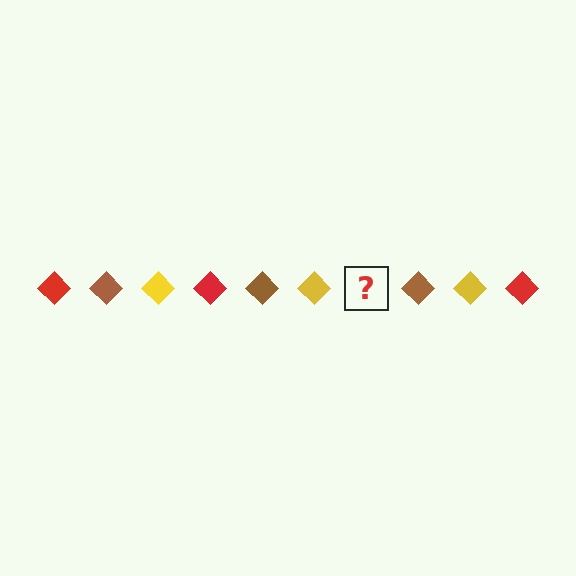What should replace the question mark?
The question mark should be replaced with a red diamond.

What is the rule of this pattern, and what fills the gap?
The rule is that the pattern cycles through red, brown, yellow diamonds. The gap should be filled with a red diamond.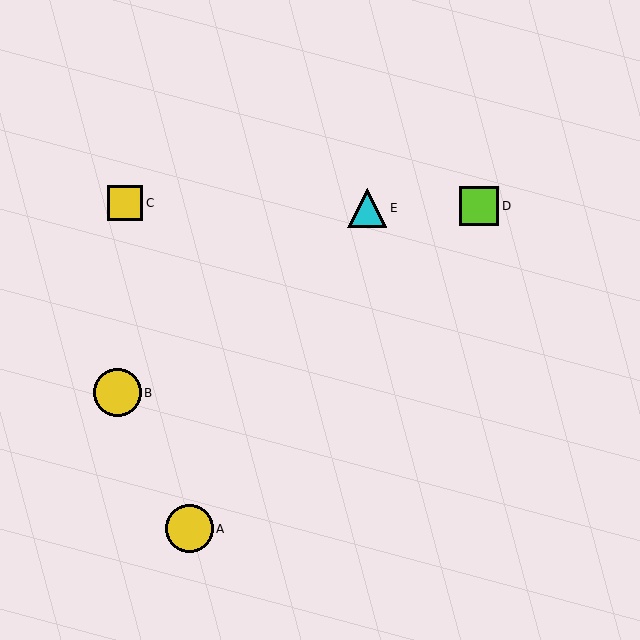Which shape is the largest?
The yellow circle (labeled A) is the largest.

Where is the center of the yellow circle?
The center of the yellow circle is at (118, 393).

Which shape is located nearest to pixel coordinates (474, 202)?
The lime square (labeled D) at (479, 206) is nearest to that location.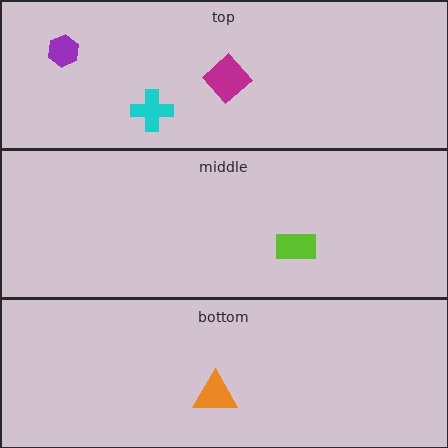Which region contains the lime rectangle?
The middle region.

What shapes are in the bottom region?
The orange triangle.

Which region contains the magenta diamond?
The top region.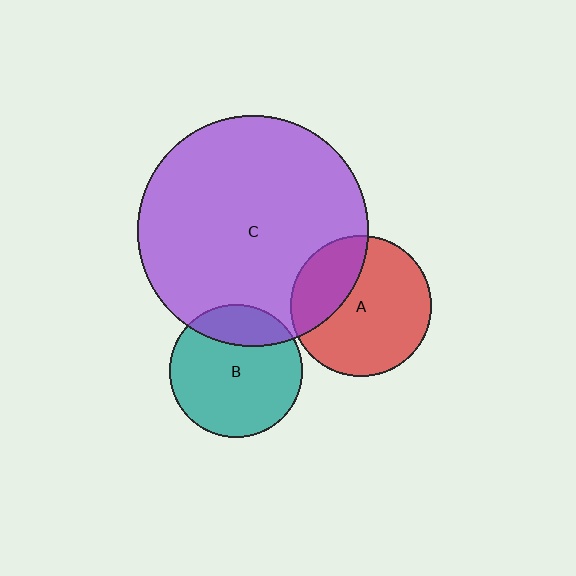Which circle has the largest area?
Circle C (purple).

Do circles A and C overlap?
Yes.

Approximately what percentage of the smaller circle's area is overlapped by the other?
Approximately 30%.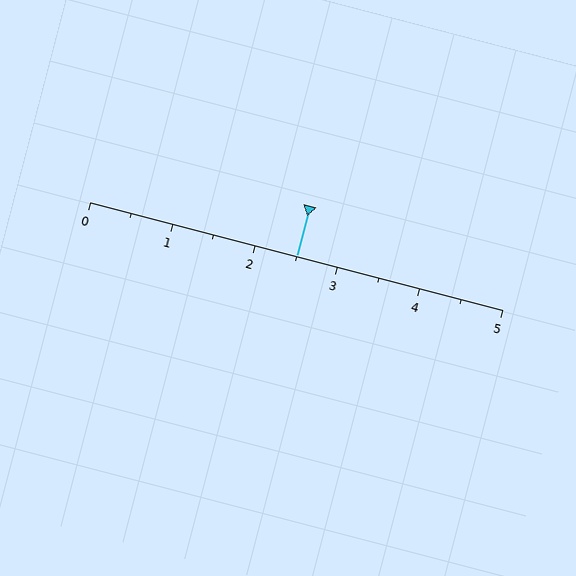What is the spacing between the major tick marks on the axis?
The major ticks are spaced 1 apart.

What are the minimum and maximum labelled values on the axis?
The axis runs from 0 to 5.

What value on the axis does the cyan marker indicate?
The marker indicates approximately 2.5.